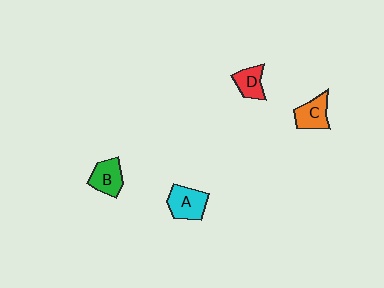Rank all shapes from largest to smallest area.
From largest to smallest: A (cyan), B (green), C (orange), D (red).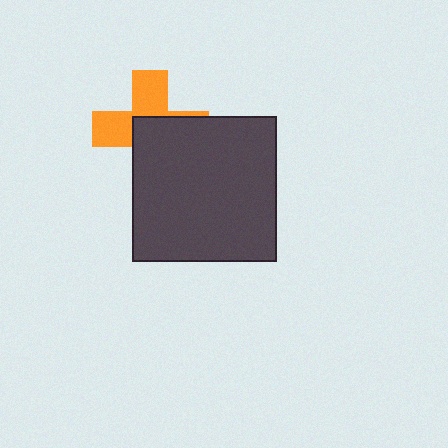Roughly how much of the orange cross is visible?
About half of it is visible (roughly 45%).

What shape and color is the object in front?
The object in front is a dark gray square.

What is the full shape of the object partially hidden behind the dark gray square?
The partially hidden object is an orange cross.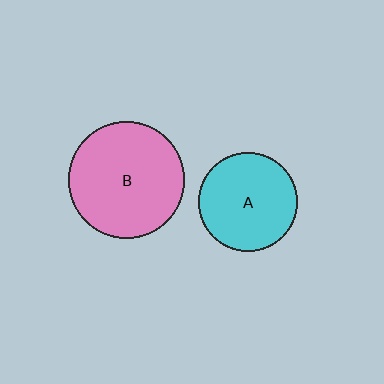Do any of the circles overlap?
No, none of the circles overlap.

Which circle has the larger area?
Circle B (pink).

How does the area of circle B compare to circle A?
Approximately 1.4 times.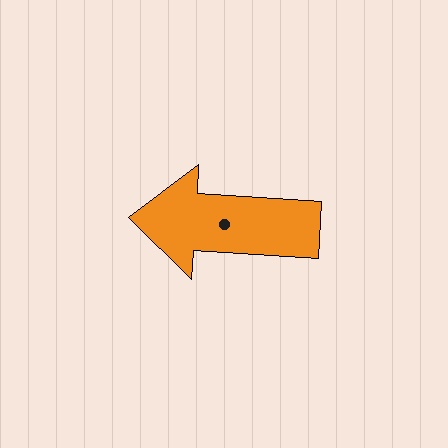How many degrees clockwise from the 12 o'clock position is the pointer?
Approximately 274 degrees.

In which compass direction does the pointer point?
West.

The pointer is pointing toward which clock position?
Roughly 9 o'clock.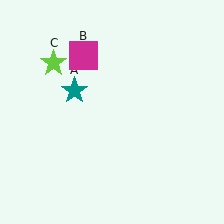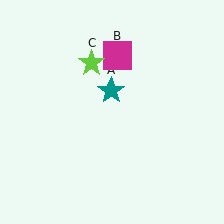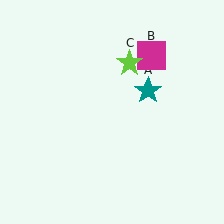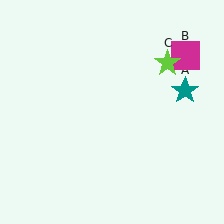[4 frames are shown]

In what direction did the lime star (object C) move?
The lime star (object C) moved right.